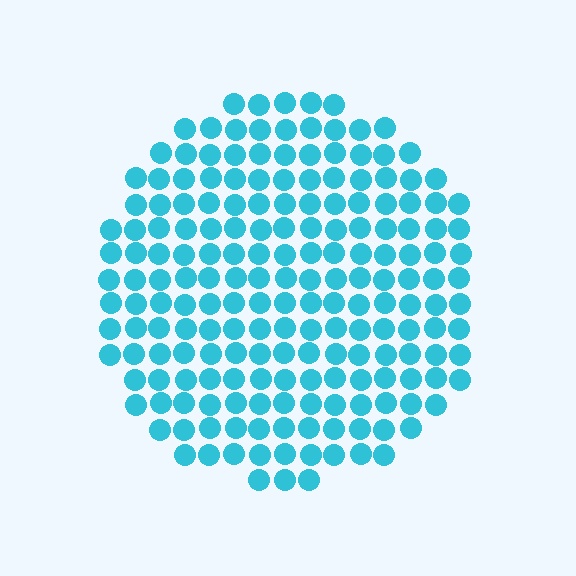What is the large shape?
The large shape is a circle.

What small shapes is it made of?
It is made of small circles.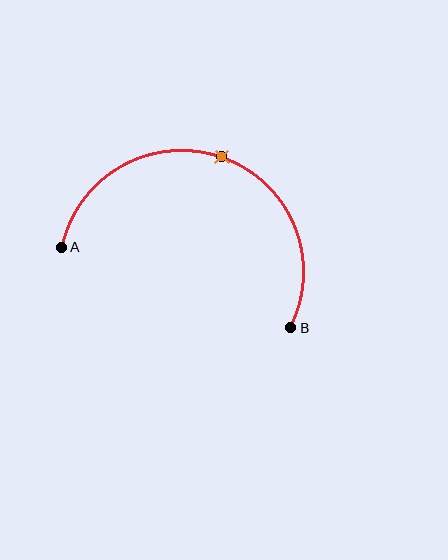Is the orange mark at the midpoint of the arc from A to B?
Yes. The orange mark lies on the arc at equal arc-length from both A and B — it is the arc midpoint.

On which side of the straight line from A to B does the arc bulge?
The arc bulges above the straight line connecting A and B.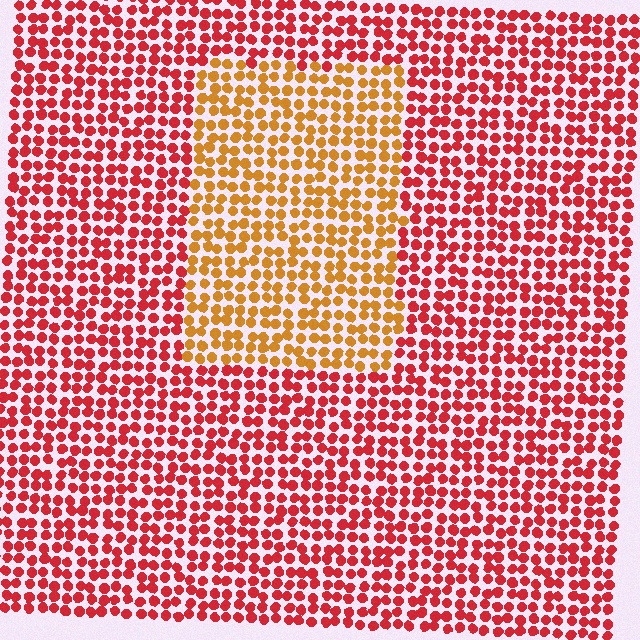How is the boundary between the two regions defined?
The boundary is defined purely by a slight shift in hue (about 40 degrees). Spacing, size, and orientation are identical on both sides.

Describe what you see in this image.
The image is filled with small red elements in a uniform arrangement. A rectangle-shaped region is visible where the elements are tinted to a slightly different hue, forming a subtle color boundary.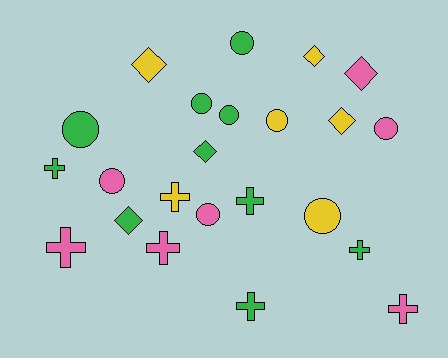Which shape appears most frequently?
Circle, with 9 objects.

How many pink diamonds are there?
There is 1 pink diamond.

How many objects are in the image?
There are 23 objects.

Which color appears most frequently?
Green, with 10 objects.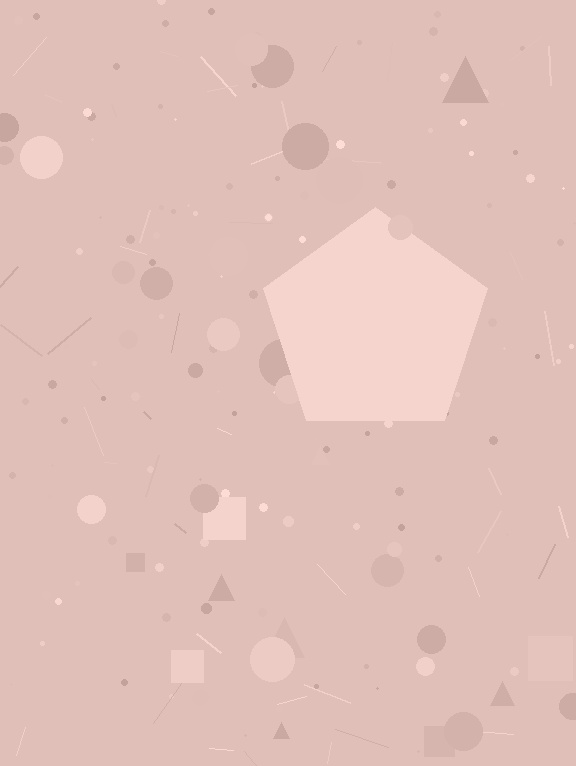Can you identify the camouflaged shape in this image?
The camouflaged shape is a pentagon.